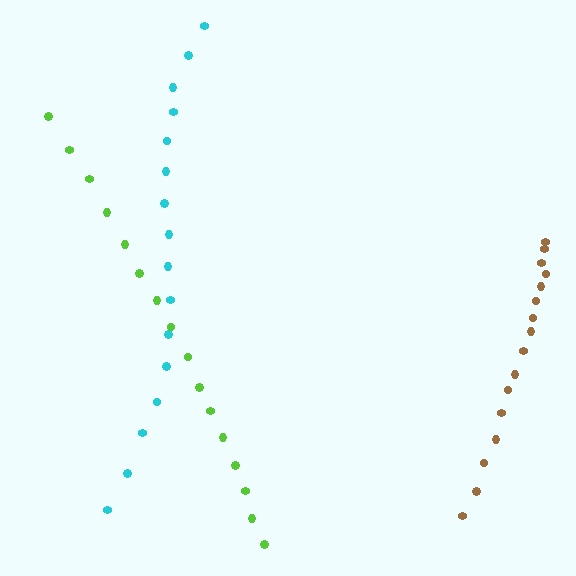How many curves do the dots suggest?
There are 3 distinct paths.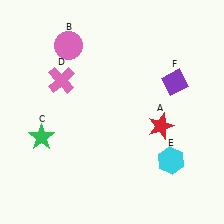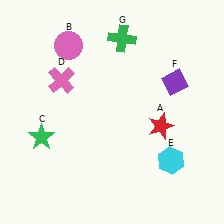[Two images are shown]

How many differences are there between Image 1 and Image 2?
There is 1 difference between the two images.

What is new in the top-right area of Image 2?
A green cross (G) was added in the top-right area of Image 2.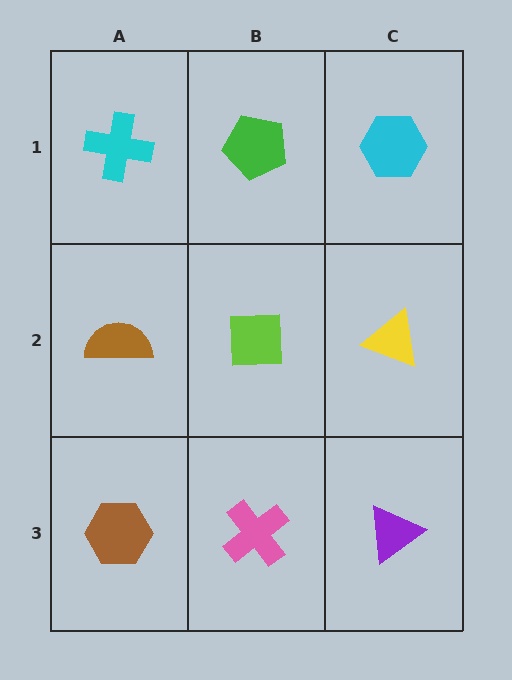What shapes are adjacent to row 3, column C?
A yellow triangle (row 2, column C), a pink cross (row 3, column B).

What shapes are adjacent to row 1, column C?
A yellow triangle (row 2, column C), a green pentagon (row 1, column B).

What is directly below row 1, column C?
A yellow triangle.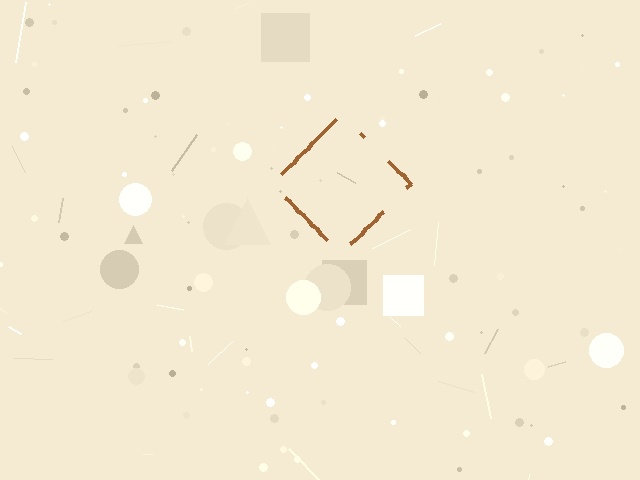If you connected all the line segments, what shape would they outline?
They would outline a diamond.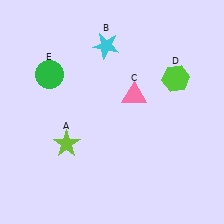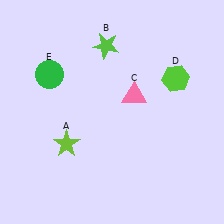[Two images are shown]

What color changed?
The star (B) changed from cyan in Image 1 to lime in Image 2.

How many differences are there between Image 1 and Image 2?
There is 1 difference between the two images.